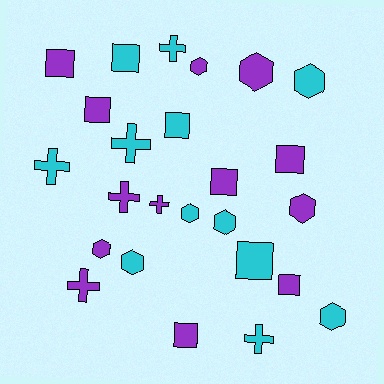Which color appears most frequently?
Purple, with 13 objects.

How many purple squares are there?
There are 6 purple squares.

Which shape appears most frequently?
Hexagon, with 9 objects.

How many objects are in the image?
There are 25 objects.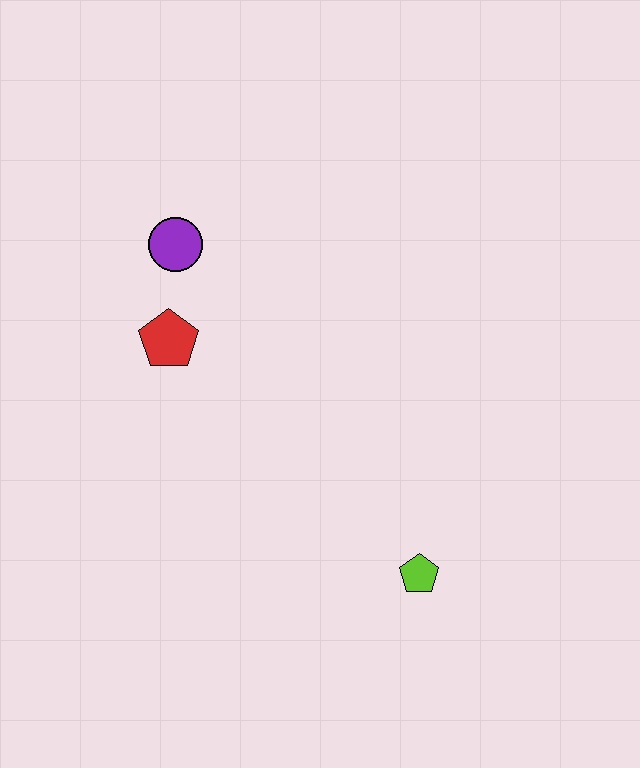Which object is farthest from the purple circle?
The lime pentagon is farthest from the purple circle.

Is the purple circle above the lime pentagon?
Yes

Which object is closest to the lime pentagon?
The red pentagon is closest to the lime pentagon.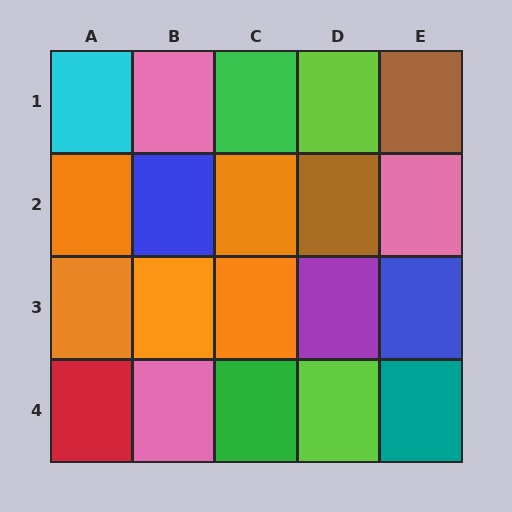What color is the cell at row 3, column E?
Blue.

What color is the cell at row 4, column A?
Red.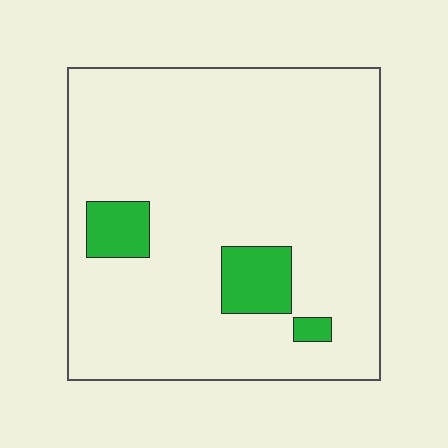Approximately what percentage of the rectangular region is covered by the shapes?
Approximately 10%.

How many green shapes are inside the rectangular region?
3.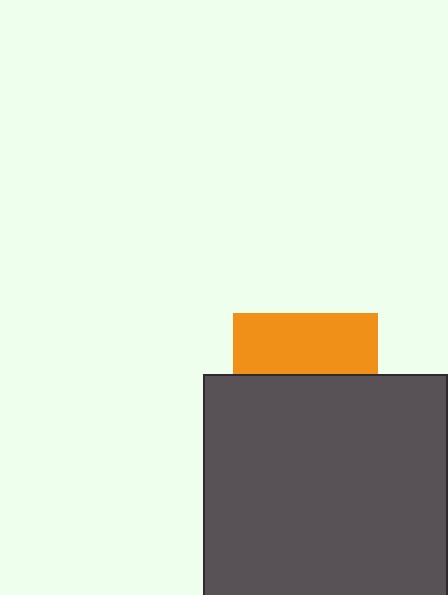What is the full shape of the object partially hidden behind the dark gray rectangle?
The partially hidden object is an orange square.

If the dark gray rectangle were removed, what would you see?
You would see the complete orange square.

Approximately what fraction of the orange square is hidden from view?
Roughly 58% of the orange square is hidden behind the dark gray rectangle.